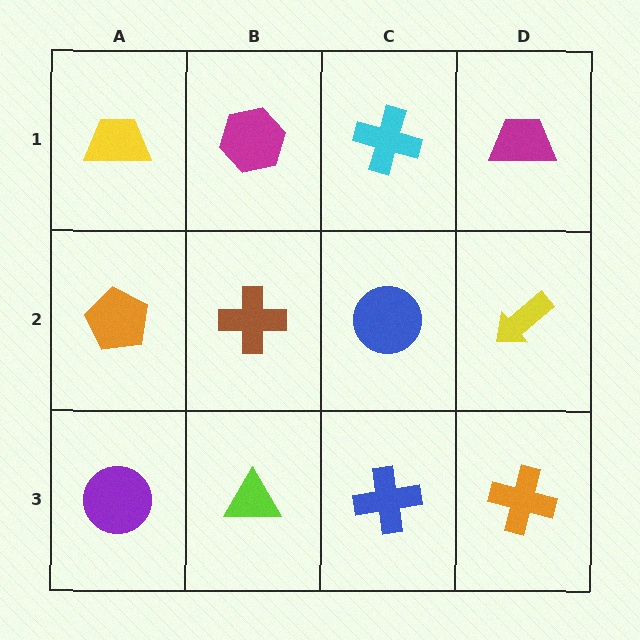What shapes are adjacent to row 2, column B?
A magenta hexagon (row 1, column B), a lime triangle (row 3, column B), an orange pentagon (row 2, column A), a blue circle (row 2, column C).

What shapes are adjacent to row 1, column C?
A blue circle (row 2, column C), a magenta hexagon (row 1, column B), a magenta trapezoid (row 1, column D).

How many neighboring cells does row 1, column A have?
2.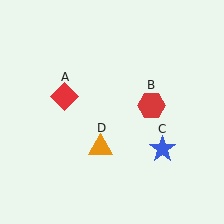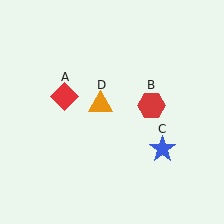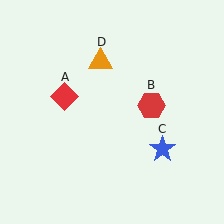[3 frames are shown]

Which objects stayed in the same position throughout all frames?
Red diamond (object A) and red hexagon (object B) and blue star (object C) remained stationary.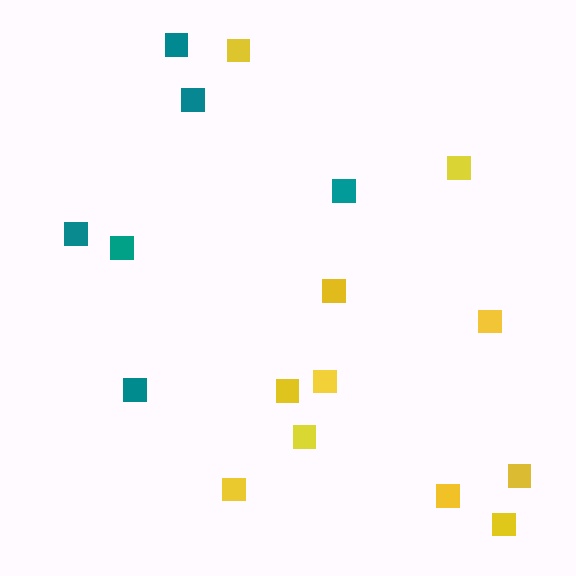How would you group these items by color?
There are 2 groups: one group of yellow squares (11) and one group of teal squares (6).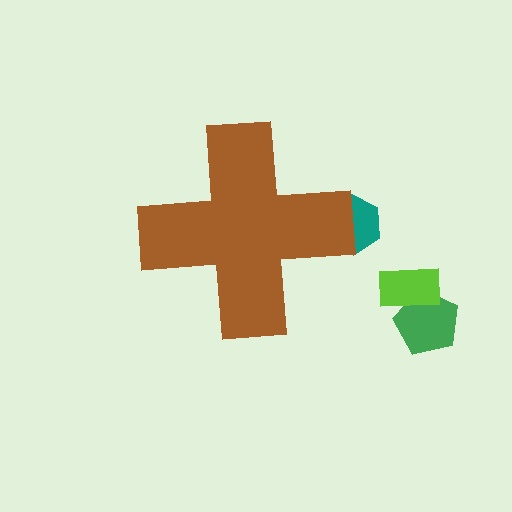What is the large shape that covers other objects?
A brown cross.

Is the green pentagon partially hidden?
No, the green pentagon is fully visible.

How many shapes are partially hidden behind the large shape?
1 shape is partially hidden.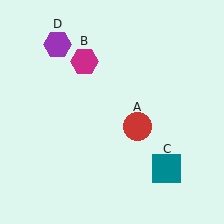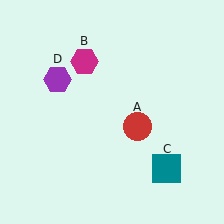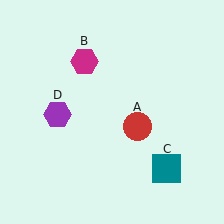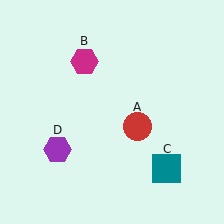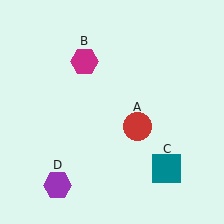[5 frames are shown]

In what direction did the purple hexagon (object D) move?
The purple hexagon (object D) moved down.